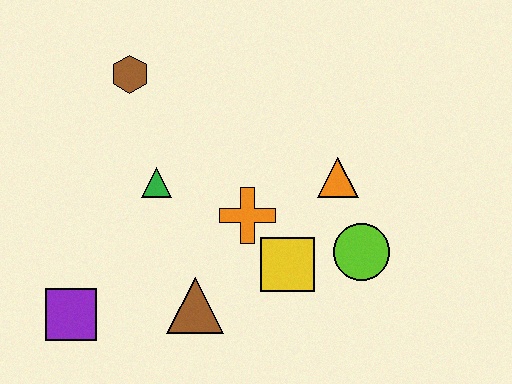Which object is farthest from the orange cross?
The purple square is farthest from the orange cross.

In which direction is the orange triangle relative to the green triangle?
The orange triangle is to the right of the green triangle.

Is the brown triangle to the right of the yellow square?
No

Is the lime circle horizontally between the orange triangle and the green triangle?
No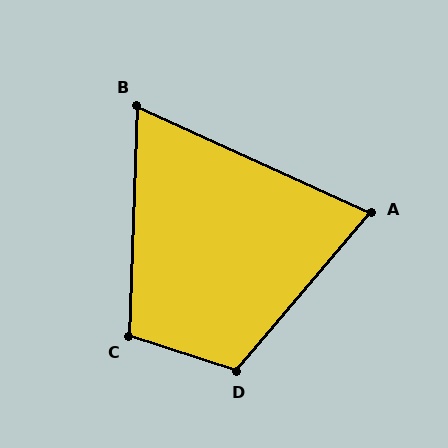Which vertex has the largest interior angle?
D, at approximately 112 degrees.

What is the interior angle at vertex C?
Approximately 106 degrees (obtuse).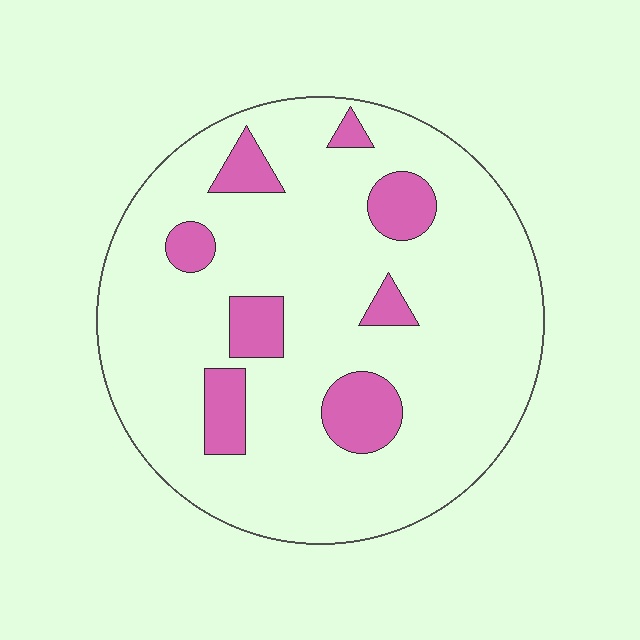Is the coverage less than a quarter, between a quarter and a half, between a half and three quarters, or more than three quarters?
Less than a quarter.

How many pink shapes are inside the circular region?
8.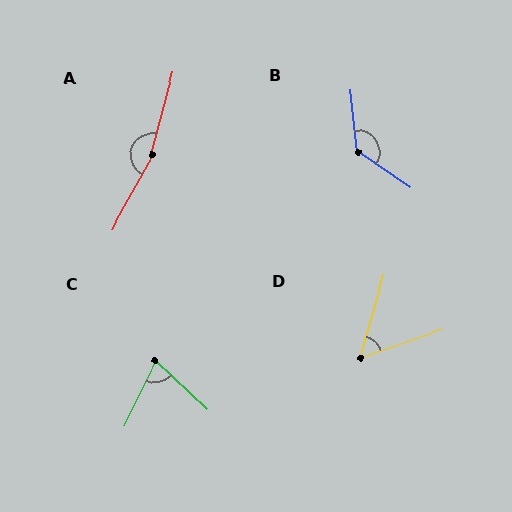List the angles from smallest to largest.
D (55°), C (72°), B (131°), A (166°).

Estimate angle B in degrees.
Approximately 131 degrees.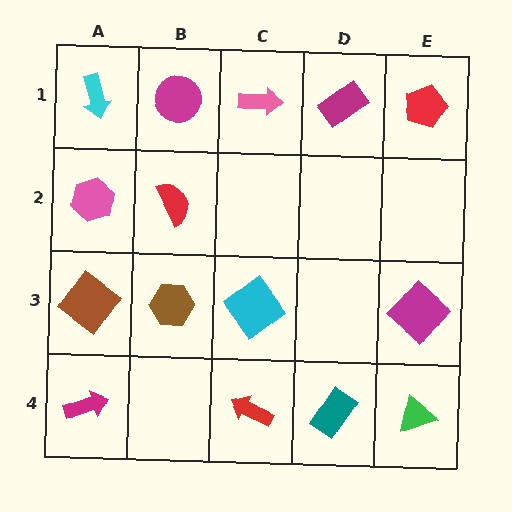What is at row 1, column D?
A magenta rectangle.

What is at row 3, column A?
A brown diamond.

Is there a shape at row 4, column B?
No, that cell is empty.